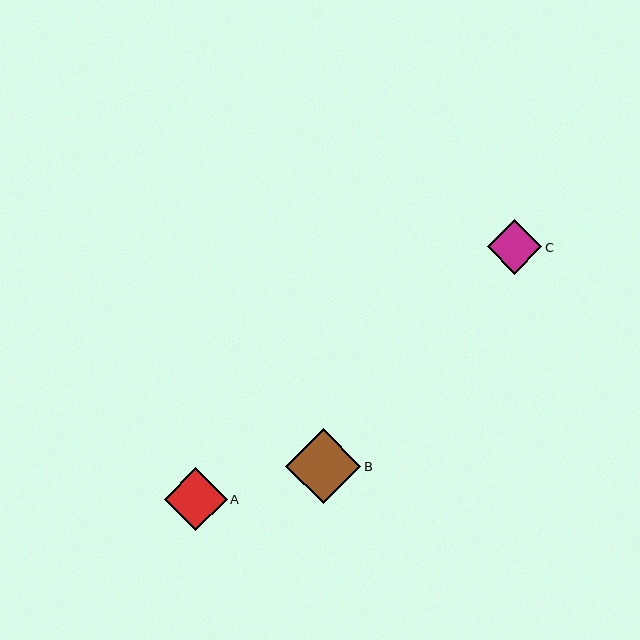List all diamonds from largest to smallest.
From largest to smallest: B, A, C.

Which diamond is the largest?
Diamond B is the largest with a size of approximately 75 pixels.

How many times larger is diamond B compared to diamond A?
Diamond B is approximately 1.2 times the size of diamond A.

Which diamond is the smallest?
Diamond C is the smallest with a size of approximately 54 pixels.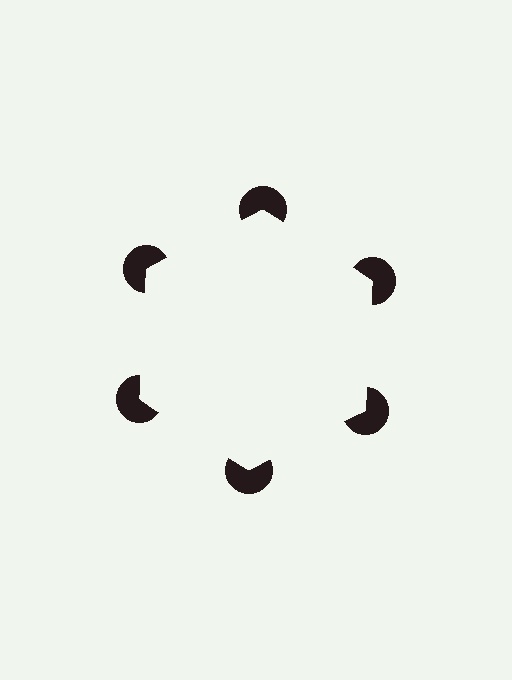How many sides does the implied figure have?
6 sides.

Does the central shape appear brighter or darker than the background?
It typically appears slightly brighter than the background, even though no actual brightness change is drawn.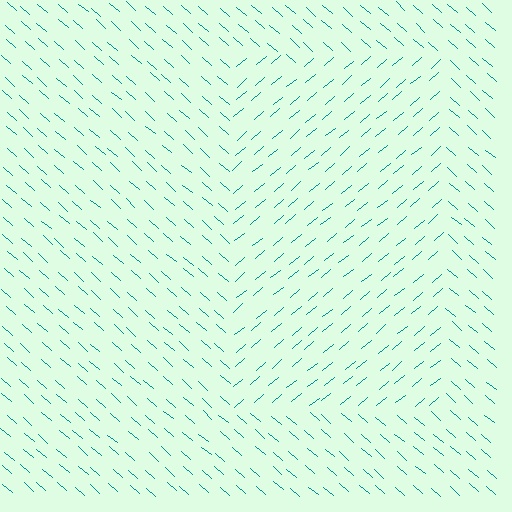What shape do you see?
I see a rectangle.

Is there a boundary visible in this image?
Yes, there is a texture boundary formed by a change in line orientation.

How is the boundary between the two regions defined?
The boundary is defined purely by a change in line orientation (approximately 81 degrees difference). All lines are the same color and thickness.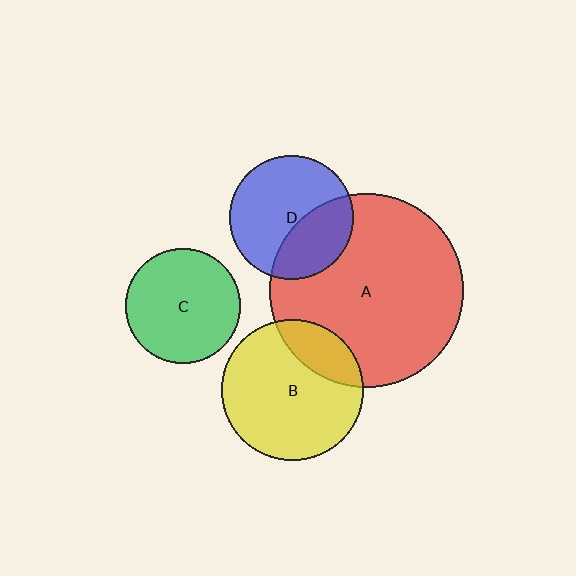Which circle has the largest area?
Circle A (red).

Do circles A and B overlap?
Yes.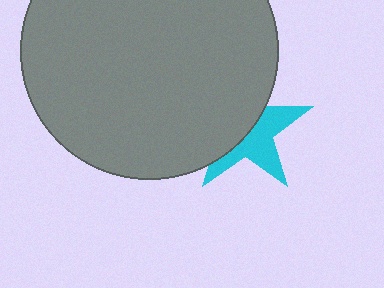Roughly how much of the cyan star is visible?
About half of it is visible (roughly 47%).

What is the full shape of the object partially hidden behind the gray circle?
The partially hidden object is a cyan star.